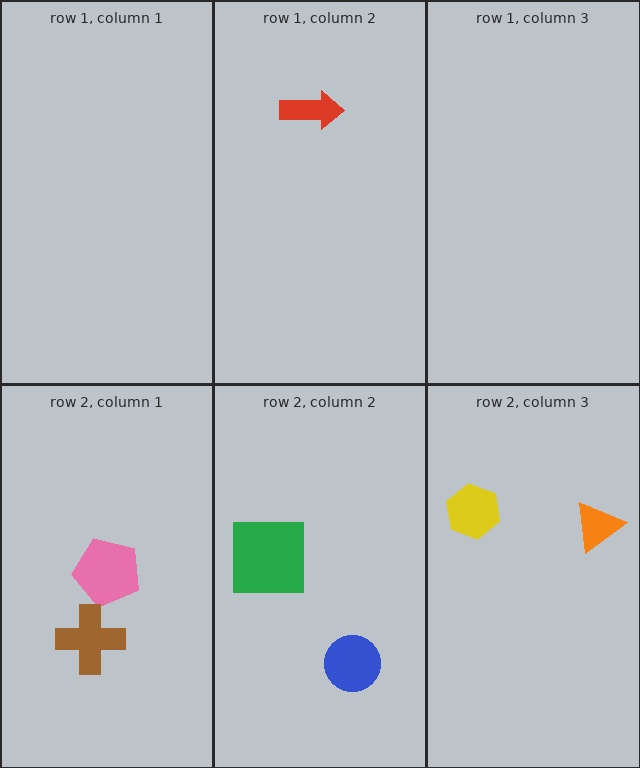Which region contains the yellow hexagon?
The row 2, column 3 region.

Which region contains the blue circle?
The row 2, column 2 region.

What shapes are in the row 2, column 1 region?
The pink pentagon, the brown cross.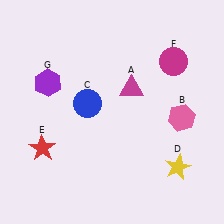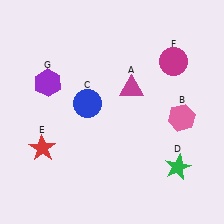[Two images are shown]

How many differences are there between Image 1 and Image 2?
There is 1 difference between the two images.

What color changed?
The star (D) changed from yellow in Image 1 to green in Image 2.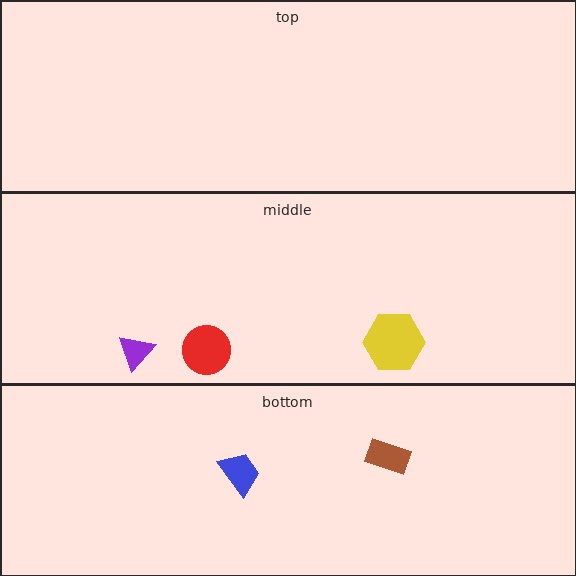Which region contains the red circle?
The middle region.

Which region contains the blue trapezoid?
The bottom region.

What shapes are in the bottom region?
The blue trapezoid, the brown rectangle.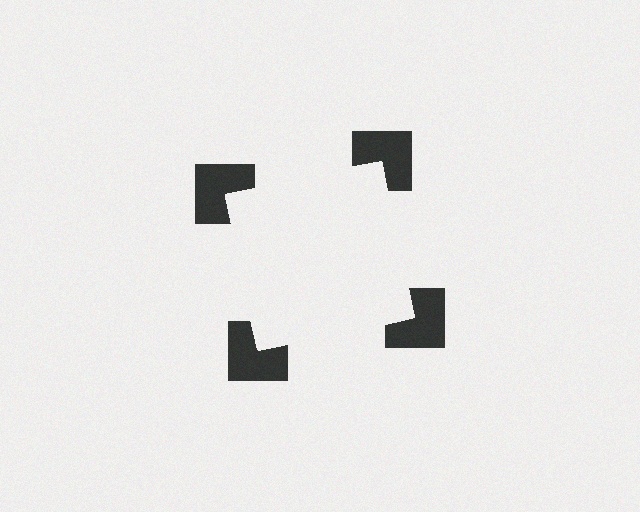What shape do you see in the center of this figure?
An illusory square — its edges are inferred from the aligned wedge cuts in the notched squares, not physically drawn.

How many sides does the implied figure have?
4 sides.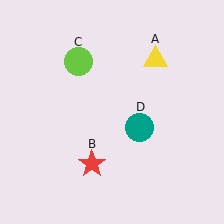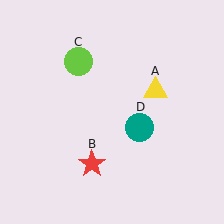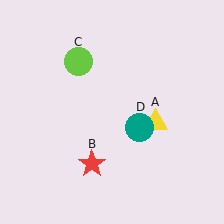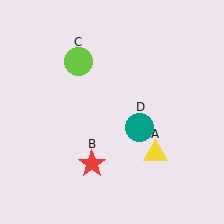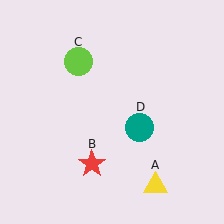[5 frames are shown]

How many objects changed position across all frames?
1 object changed position: yellow triangle (object A).